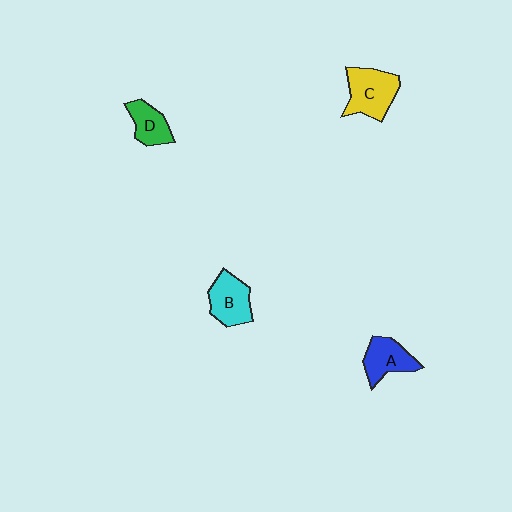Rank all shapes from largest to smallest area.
From largest to smallest: C (yellow), B (cyan), A (blue), D (green).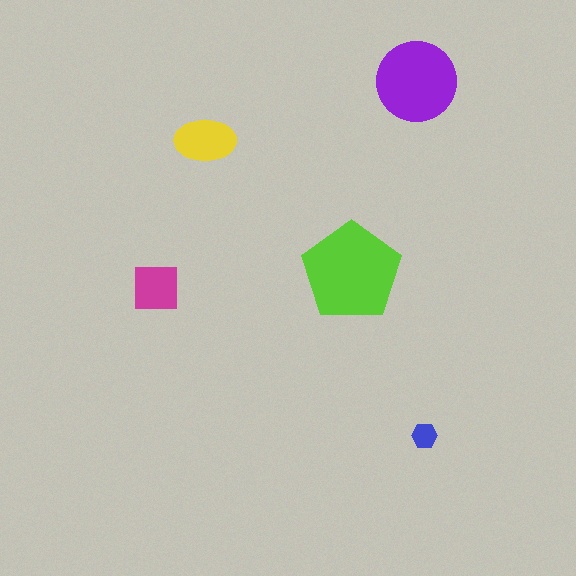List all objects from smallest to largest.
The blue hexagon, the magenta square, the yellow ellipse, the purple circle, the lime pentagon.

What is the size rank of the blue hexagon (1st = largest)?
5th.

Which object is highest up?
The purple circle is topmost.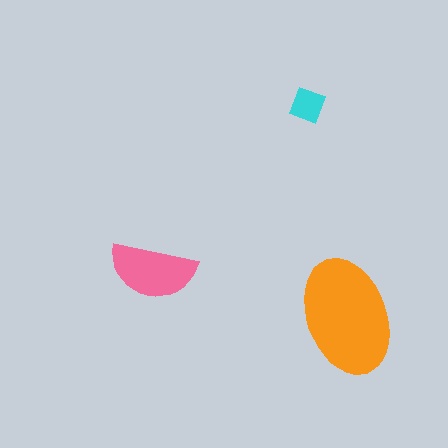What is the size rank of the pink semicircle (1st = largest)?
2nd.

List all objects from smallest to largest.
The cyan diamond, the pink semicircle, the orange ellipse.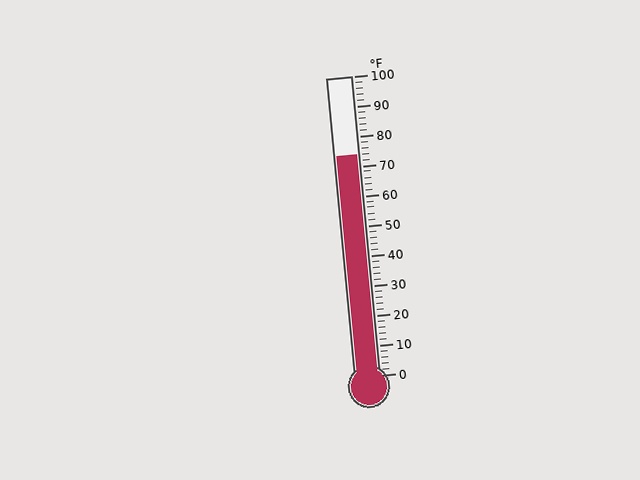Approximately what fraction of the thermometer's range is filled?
The thermometer is filled to approximately 75% of its range.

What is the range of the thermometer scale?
The thermometer scale ranges from 0°F to 100°F.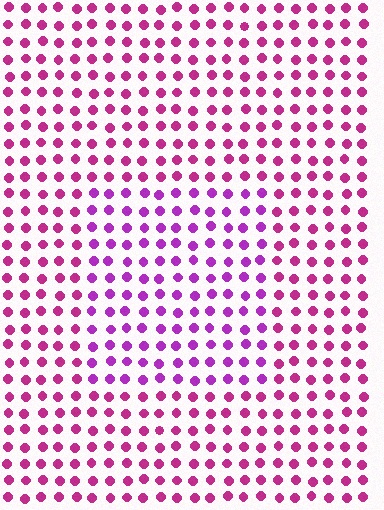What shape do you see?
I see a rectangle.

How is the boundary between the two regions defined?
The boundary is defined purely by a slight shift in hue (about 28 degrees). Spacing, size, and orientation are identical on both sides.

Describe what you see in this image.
The image is filled with small magenta elements in a uniform arrangement. A rectangle-shaped region is visible where the elements are tinted to a slightly different hue, forming a subtle color boundary.